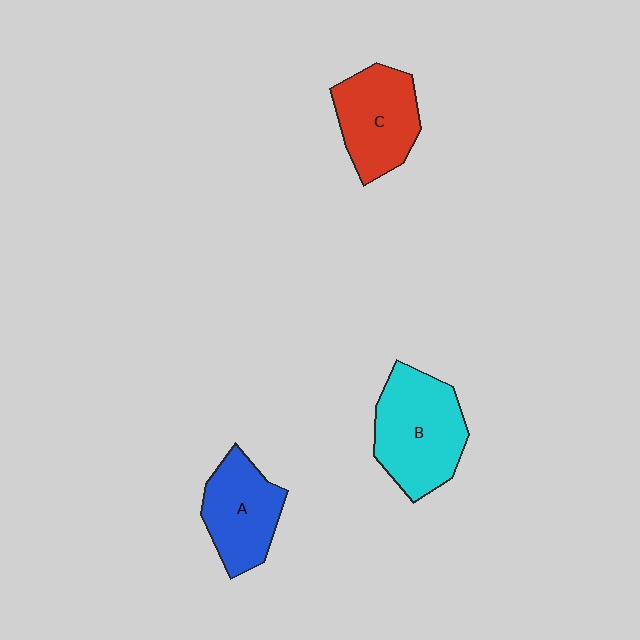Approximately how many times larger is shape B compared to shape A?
Approximately 1.3 times.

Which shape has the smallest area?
Shape A (blue).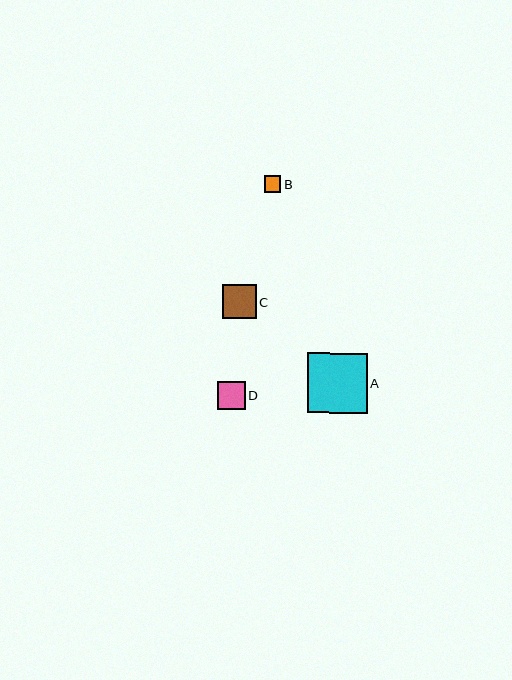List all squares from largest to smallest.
From largest to smallest: A, C, D, B.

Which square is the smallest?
Square B is the smallest with a size of approximately 17 pixels.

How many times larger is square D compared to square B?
Square D is approximately 1.7 times the size of square B.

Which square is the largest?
Square A is the largest with a size of approximately 60 pixels.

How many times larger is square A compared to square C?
Square A is approximately 1.8 times the size of square C.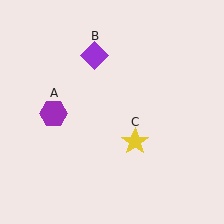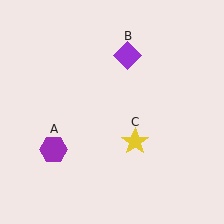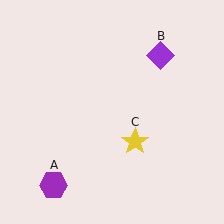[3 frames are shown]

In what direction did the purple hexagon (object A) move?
The purple hexagon (object A) moved down.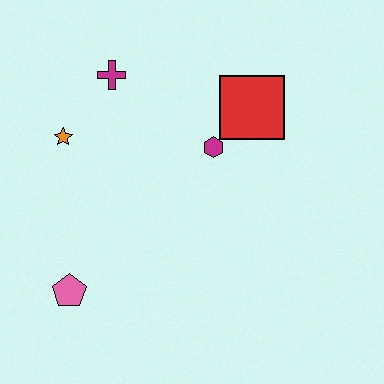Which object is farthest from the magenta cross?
The pink pentagon is farthest from the magenta cross.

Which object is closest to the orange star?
The magenta cross is closest to the orange star.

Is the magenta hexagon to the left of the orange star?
No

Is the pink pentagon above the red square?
No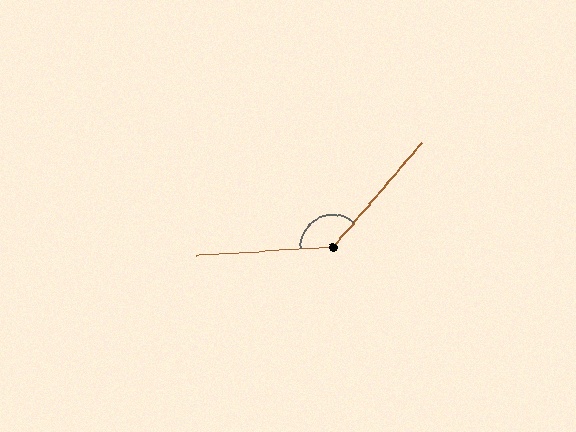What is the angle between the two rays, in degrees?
Approximately 134 degrees.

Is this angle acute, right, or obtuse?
It is obtuse.